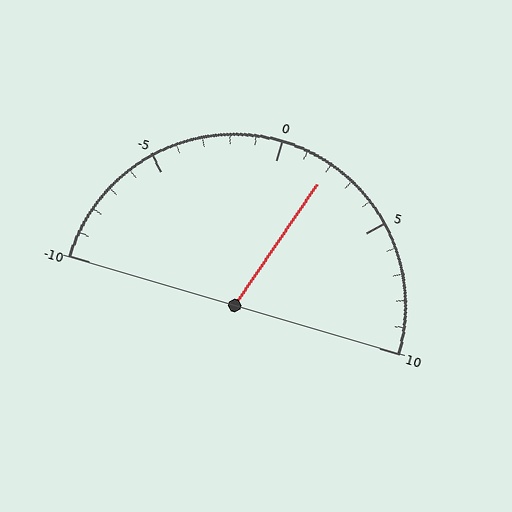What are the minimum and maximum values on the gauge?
The gauge ranges from -10 to 10.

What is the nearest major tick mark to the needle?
The nearest major tick mark is 0.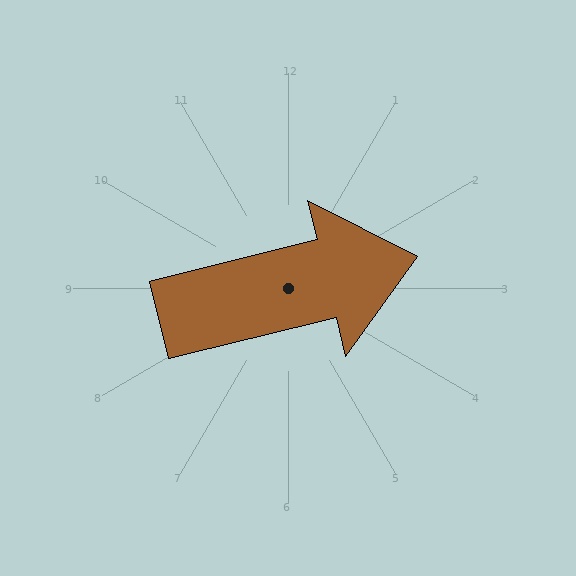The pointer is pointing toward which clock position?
Roughly 3 o'clock.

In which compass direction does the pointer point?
East.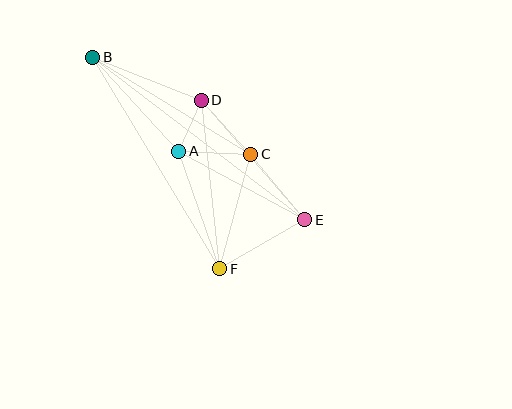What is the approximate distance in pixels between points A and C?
The distance between A and C is approximately 72 pixels.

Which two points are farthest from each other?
Points B and E are farthest from each other.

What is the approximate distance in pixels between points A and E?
The distance between A and E is approximately 143 pixels.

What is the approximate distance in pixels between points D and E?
The distance between D and E is approximately 158 pixels.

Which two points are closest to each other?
Points A and D are closest to each other.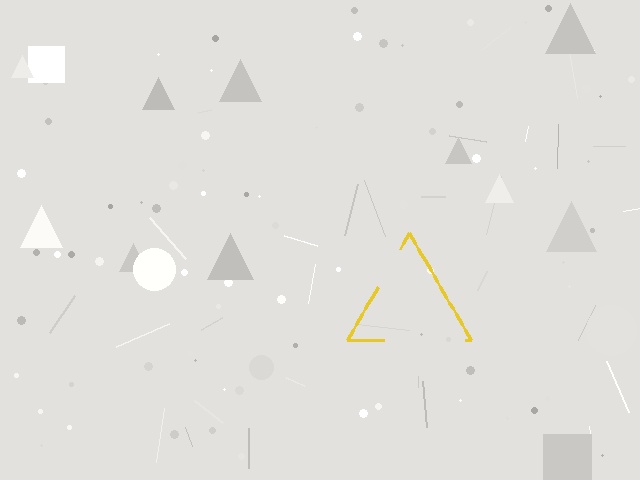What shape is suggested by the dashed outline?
The dashed outline suggests a triangle.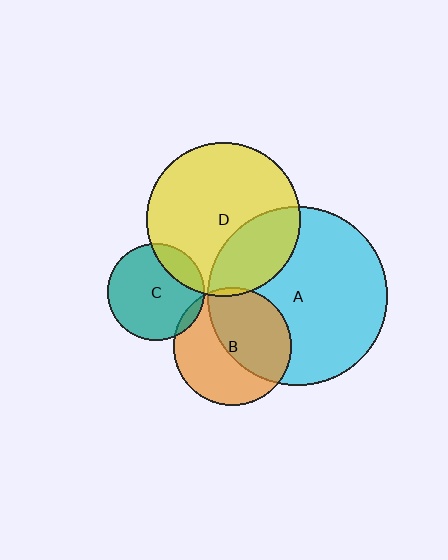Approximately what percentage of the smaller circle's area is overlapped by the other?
Approximately 5%.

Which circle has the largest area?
Circle A (cyan).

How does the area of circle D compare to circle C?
Approximately 2.5 times.